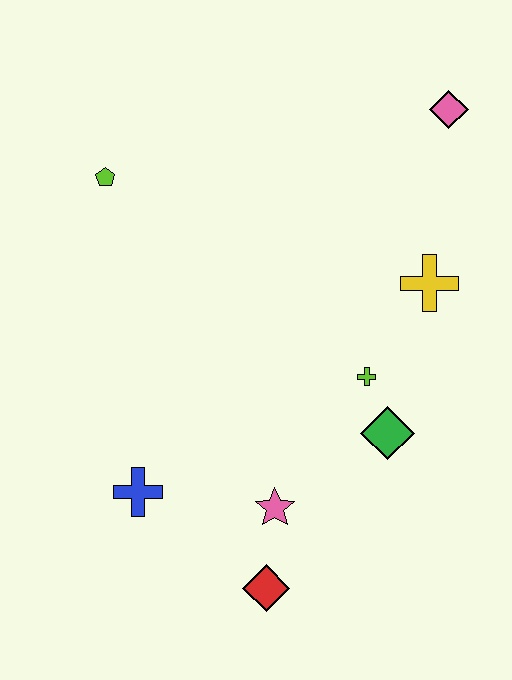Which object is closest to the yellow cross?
The lime cross is closest to the yellow cross.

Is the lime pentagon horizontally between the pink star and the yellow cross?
No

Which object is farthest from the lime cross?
The lime pentagon is farthest from the lime cross.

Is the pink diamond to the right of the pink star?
Yes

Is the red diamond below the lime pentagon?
Yes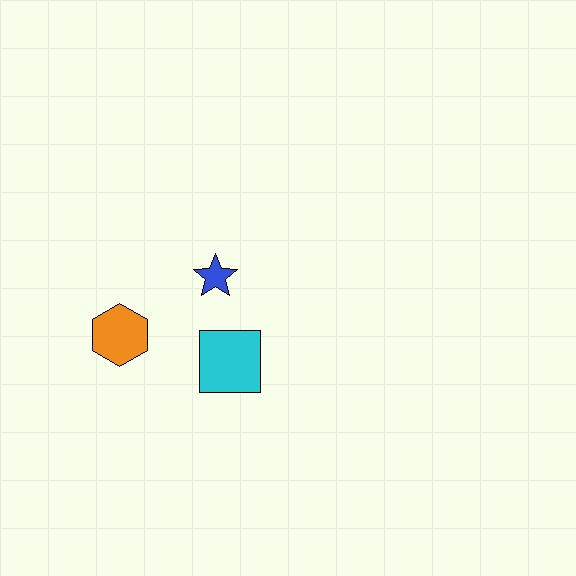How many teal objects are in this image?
There are no teal objects.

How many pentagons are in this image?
There are no pentagons.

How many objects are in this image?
There are 3 objects.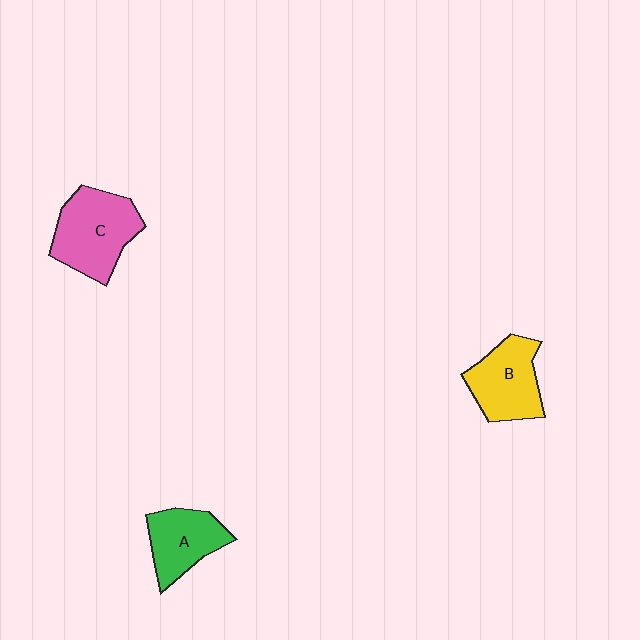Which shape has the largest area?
Shape C (pink).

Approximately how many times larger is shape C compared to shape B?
Approximately 1.2 times.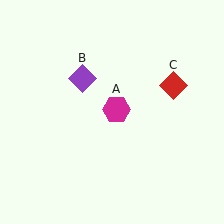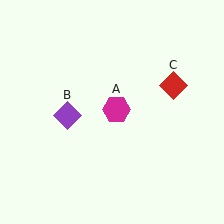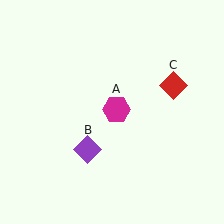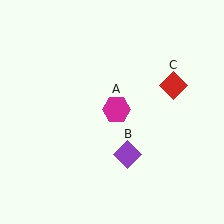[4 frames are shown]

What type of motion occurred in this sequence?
The purple diamond (object B) rotated counterclockwise around the center of the scene.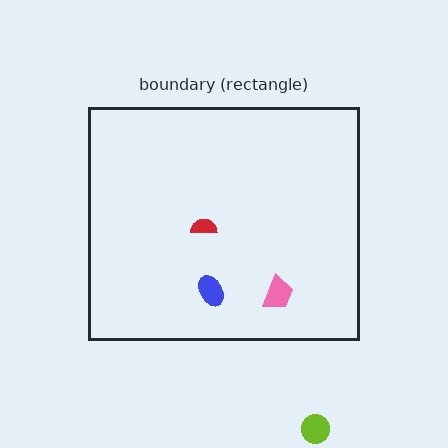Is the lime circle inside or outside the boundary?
Outside.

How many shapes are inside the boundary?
3 inside, 1 outside.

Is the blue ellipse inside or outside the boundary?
Inside.